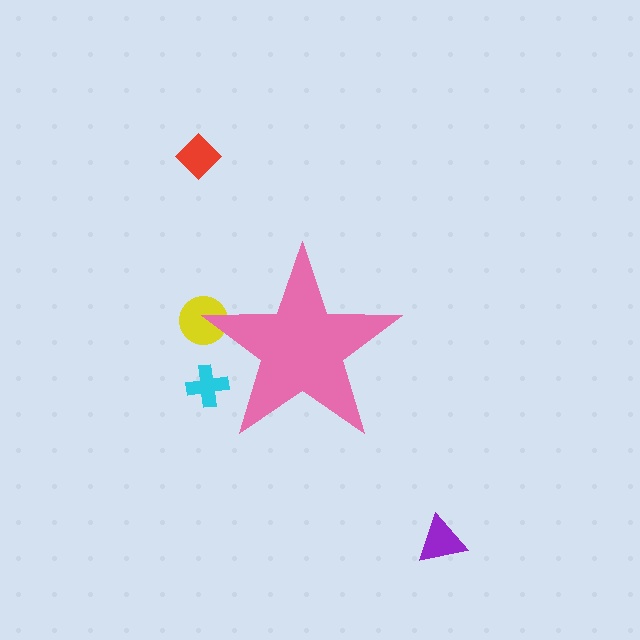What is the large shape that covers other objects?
A pink star.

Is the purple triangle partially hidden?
No, the purple triangle is fully visible.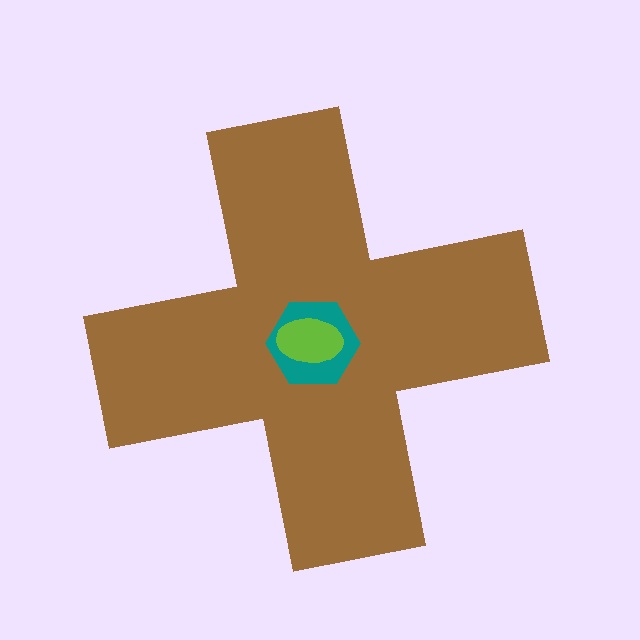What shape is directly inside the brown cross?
The teal hexagon.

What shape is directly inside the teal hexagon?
The lime ellipse.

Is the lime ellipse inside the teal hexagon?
Yes.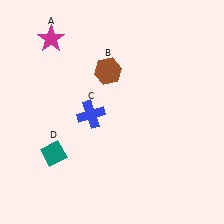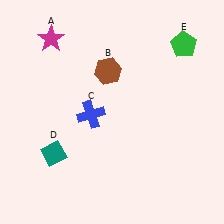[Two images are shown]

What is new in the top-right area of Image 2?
A green pentagon (E) was added in the top-right area of Image 2.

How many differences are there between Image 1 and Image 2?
There is 1 difference between the two images.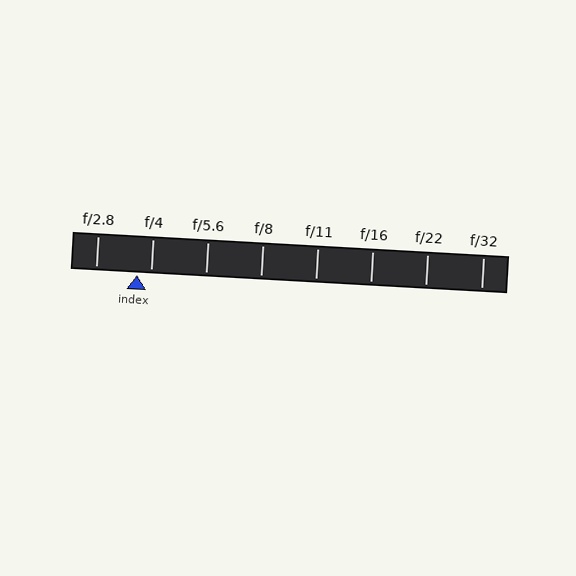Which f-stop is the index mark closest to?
The index mark is closest to f/4.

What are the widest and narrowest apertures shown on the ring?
The widest aperture shown is f/2.8 and the narrowest is f/32.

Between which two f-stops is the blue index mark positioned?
The index mark is between f/2.8 and f/4.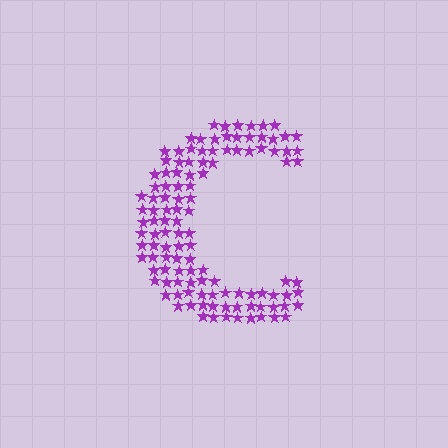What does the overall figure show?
The overall figure shows the letter C.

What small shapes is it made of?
It is made of small stars.